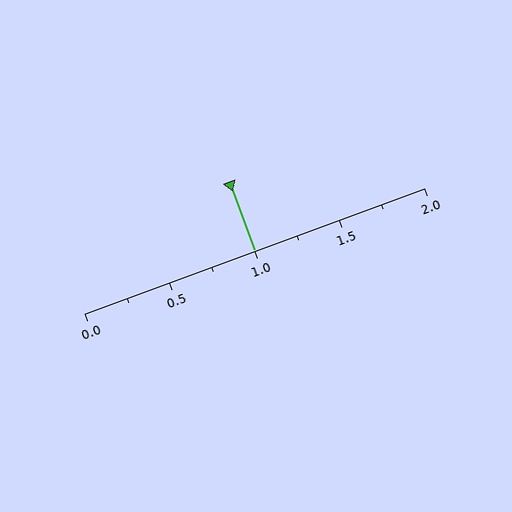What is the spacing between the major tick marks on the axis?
The major ticks are spaced 0.5 apart.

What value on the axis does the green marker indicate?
The marker indicates approximately 1.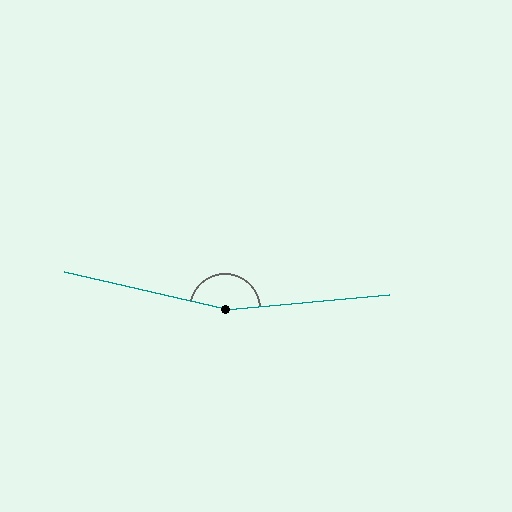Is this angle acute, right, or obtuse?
It is obtuse.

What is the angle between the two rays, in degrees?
Approximately 162 degrees.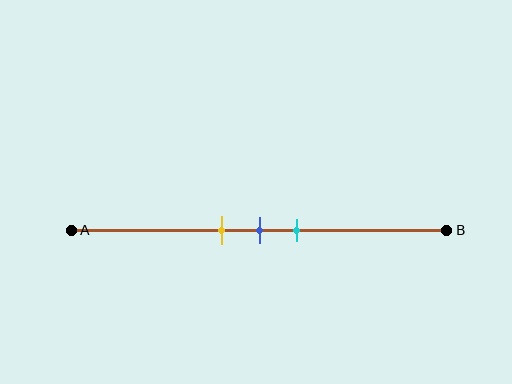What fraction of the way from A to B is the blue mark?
The blue mark is approximately 50% (0.5) of the way from A to B.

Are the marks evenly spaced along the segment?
Yes, the marks are approximately evenly spaced.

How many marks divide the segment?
There are 3 marks dividing the segment.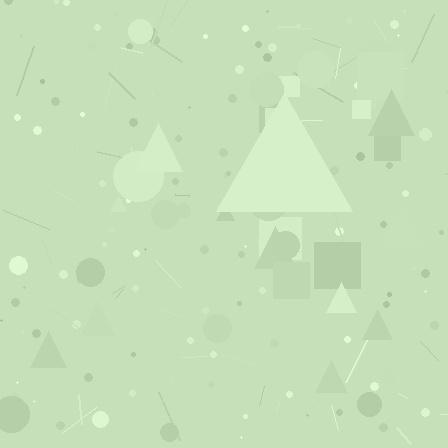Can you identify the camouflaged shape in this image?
The camouflaged shape is a triangle.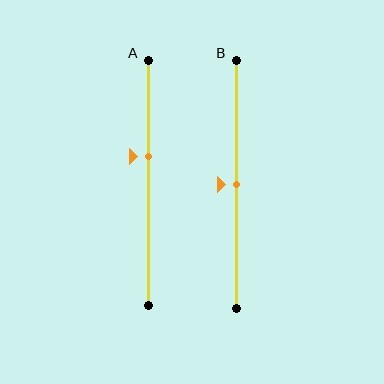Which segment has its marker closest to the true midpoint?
Segment B has its marker closest to the true midpoint.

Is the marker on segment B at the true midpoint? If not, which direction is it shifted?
Yes, the marker on segment B is at the true midpoint.